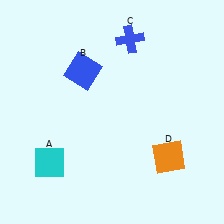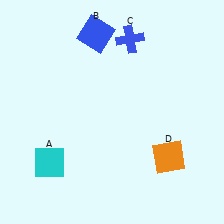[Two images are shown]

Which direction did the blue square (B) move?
The blue square (B) moved up.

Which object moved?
The blue square (B) moved up.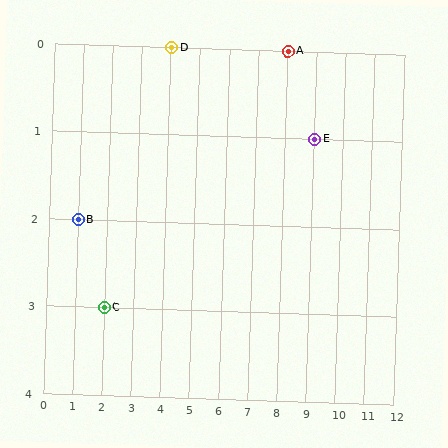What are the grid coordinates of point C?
Point C is at grid coordinates (2, 3).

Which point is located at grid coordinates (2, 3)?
Point C is at (2, 3).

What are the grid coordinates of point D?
Point D is at grid coordinates (4, 0).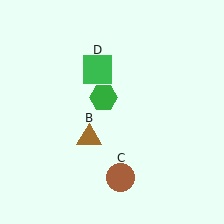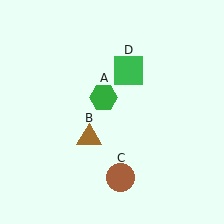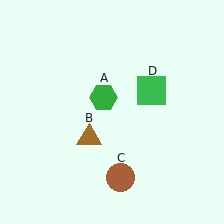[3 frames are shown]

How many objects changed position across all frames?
1 object changed position: green square (object D).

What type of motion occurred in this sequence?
The green square (object D) rotated clockwise around the center of the scene.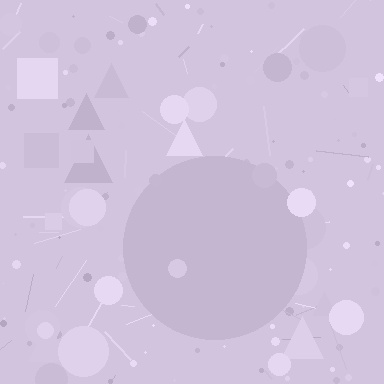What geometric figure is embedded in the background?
A circle is embedded in the background.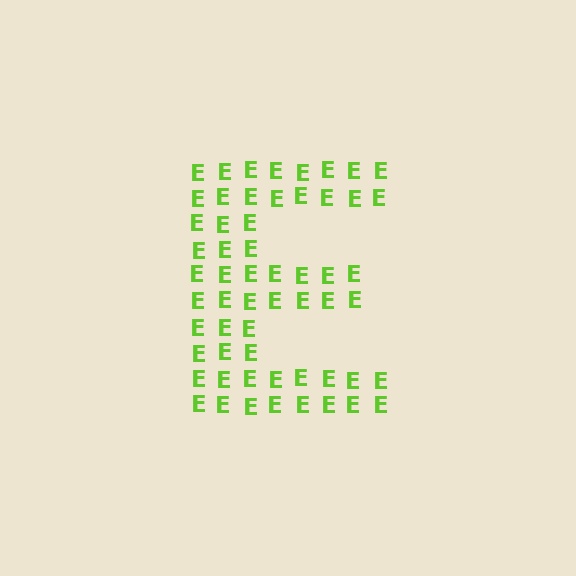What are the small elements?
The small elements are letter E's.